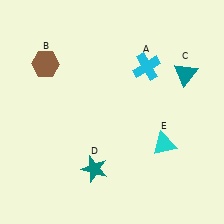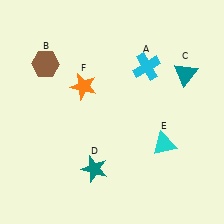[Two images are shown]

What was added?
An orange star (F) was added in Image 2.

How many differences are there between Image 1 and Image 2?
There is 1 difference between the two images.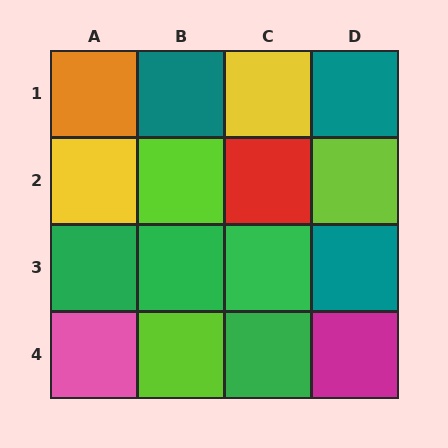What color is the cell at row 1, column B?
Teal.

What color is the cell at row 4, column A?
Pink.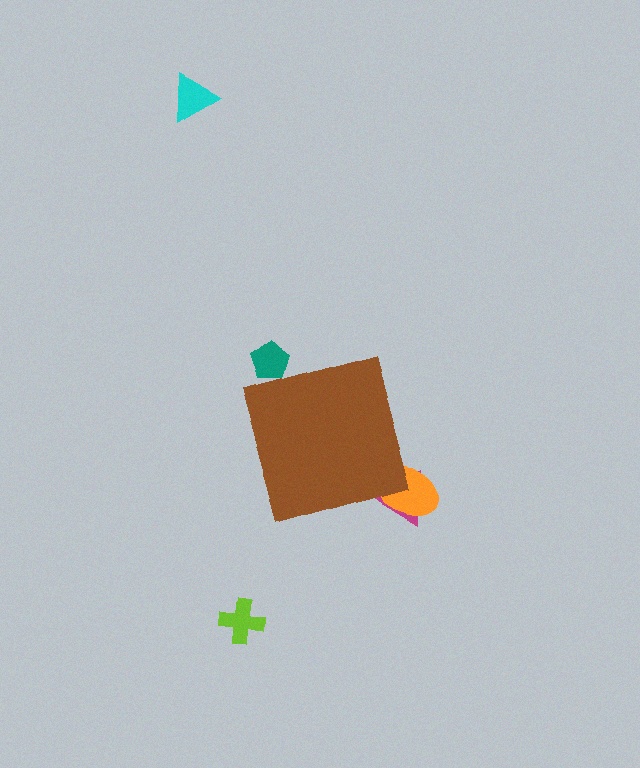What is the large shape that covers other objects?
A brown diamond.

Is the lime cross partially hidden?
No, the lime cross is fully visible.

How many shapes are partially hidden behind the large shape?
3 shapes are partially hidden.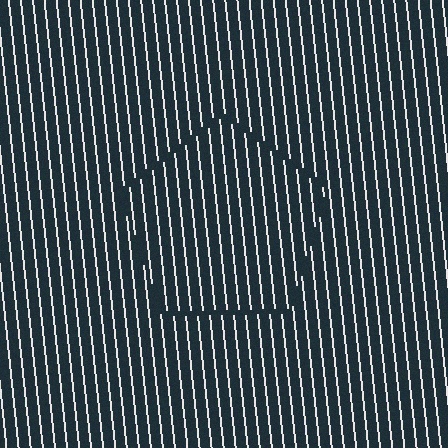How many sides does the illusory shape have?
5 sides — the line-ends trace a pentagon.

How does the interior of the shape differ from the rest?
The interior of the shape contains the same grating, shifted by half a period — the contour is defined by the phase discontinuity where line-ends from the inner and outer gratings abut.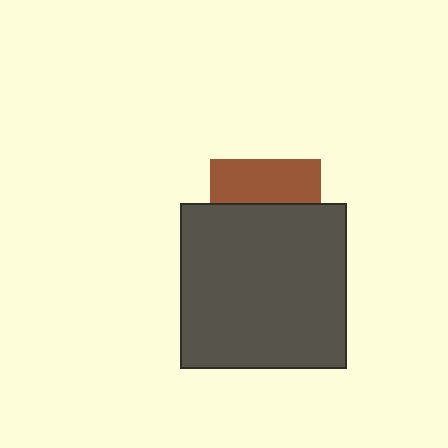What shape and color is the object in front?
The object in front is a dark gray square.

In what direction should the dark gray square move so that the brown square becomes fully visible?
The dark gray square should move down. That is the shortest direction to clear the overlap and leave the brown square fully visible.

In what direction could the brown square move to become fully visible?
The brown square could move up. That would shift it out from behind the dark gray square entirely.